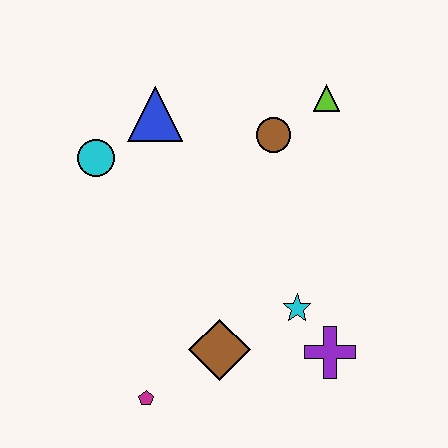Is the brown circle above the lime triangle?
No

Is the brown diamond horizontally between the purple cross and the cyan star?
No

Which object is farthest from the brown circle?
The magenta pentagon is farthest from the brown circle.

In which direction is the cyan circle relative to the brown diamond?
The cyan circle is above the brown diamond.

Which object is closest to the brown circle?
The lime triangle is closest to the brown circle.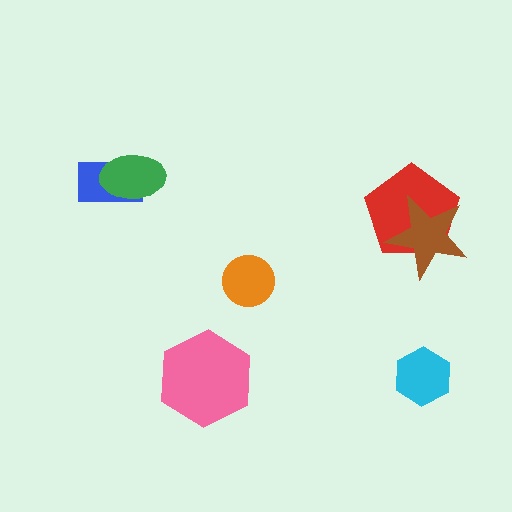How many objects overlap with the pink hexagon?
0 objects overlap with the pink hexagon.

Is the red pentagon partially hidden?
Yes, it is partially covered by another shape.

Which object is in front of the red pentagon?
The brown star is in front of the red pentagon.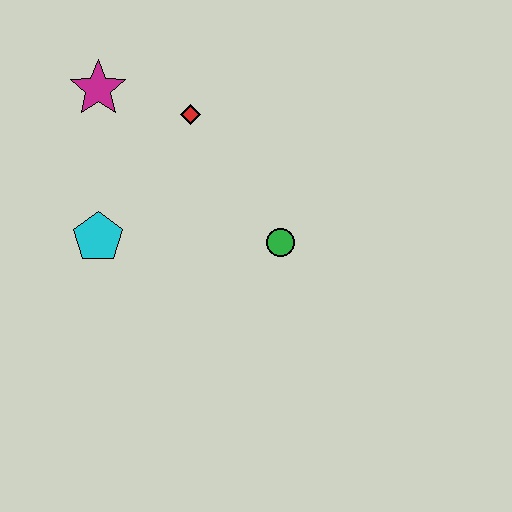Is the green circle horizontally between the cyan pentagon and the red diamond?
No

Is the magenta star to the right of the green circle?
No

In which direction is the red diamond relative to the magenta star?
The red diamond is to the right of the magenta star.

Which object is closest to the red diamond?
The magenta star is closest to the red diamond.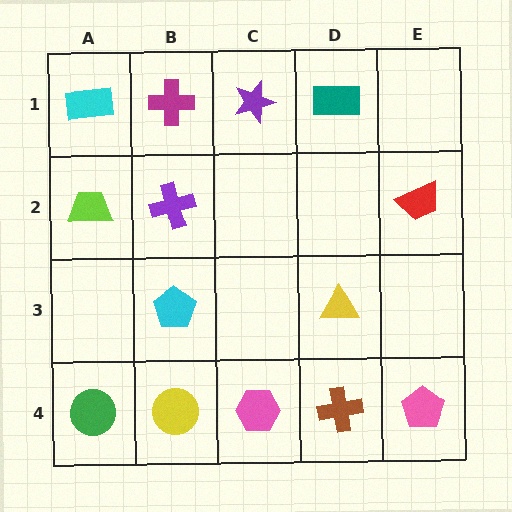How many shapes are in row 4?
5 shapes.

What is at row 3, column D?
A yellow triangle.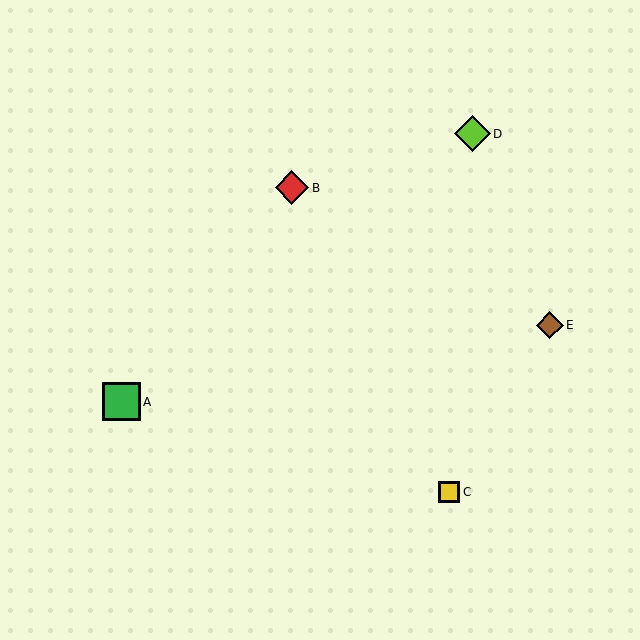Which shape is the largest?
The green square (labeled A) is the largest.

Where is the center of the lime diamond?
The center of the lime diamond is at (472, 134).